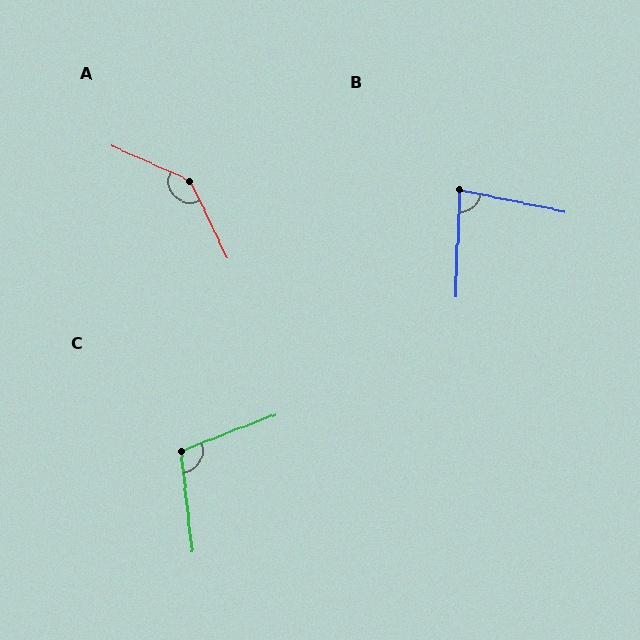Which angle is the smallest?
B, at approximately 80 degrees.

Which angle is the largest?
A, at approximately 140 degrees.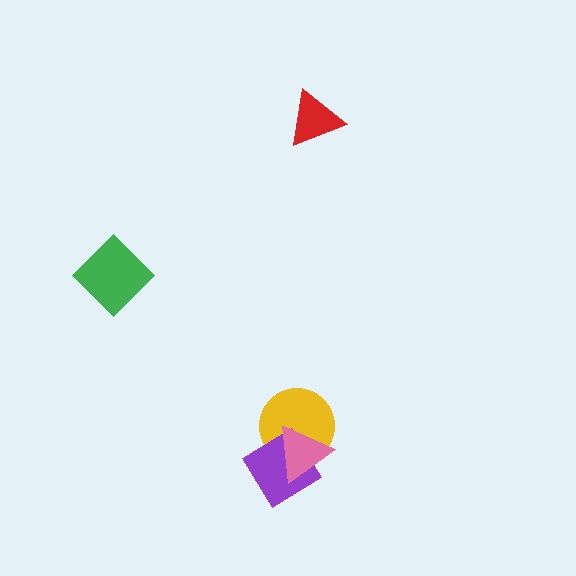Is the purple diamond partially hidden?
Yes, it is partially covered by another shape.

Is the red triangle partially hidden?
No, no other shape covers it.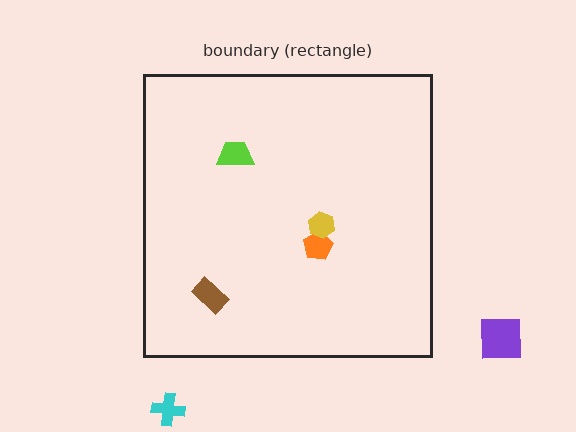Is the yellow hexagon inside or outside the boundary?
Inside.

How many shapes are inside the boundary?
4 inside, 2 outside.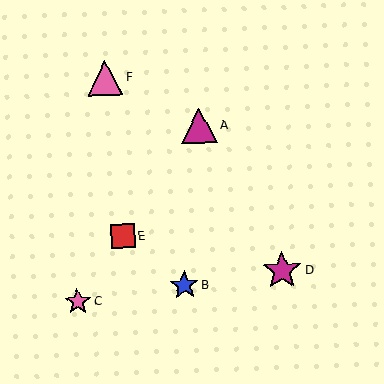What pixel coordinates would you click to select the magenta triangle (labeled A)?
Click at (199, 126) to select the magenta triangle A.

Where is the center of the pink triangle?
The center of the pink triangle is at (105, 78).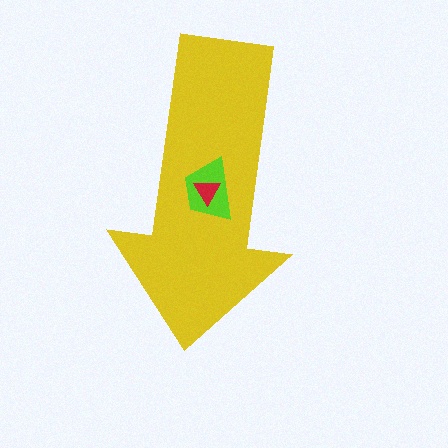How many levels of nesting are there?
3.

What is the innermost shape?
The red triangle.